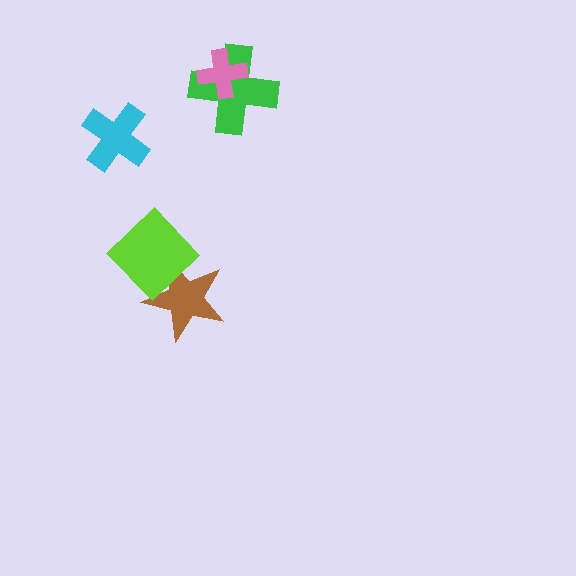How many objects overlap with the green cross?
1 object overlaps with the green cross.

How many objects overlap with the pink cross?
1 object overlaps with the pink cross.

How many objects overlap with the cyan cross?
0 objects overlap with the cyan cross.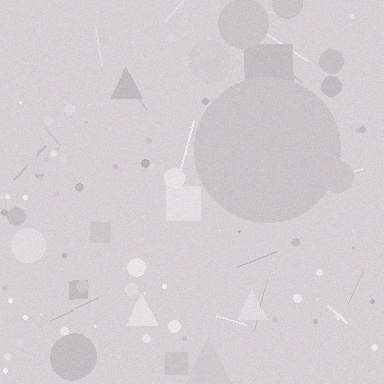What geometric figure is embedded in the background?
A circle is embedded in the background.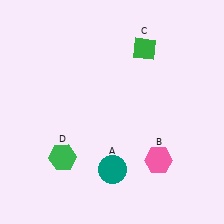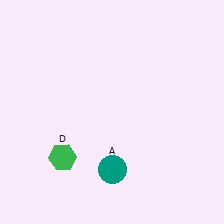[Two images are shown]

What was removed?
The pink hexagon (B), the green diamond (C) were removed in Image 2.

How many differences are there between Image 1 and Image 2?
There are 2 differences between the two images.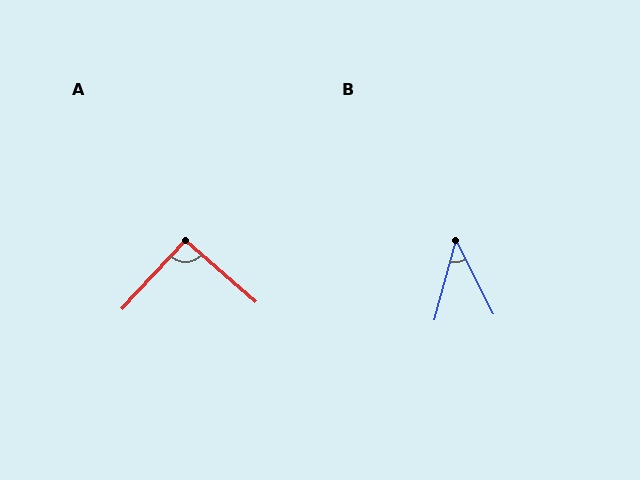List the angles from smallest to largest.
B (42°), A (92°).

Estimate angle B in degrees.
Approximately 42 degrees.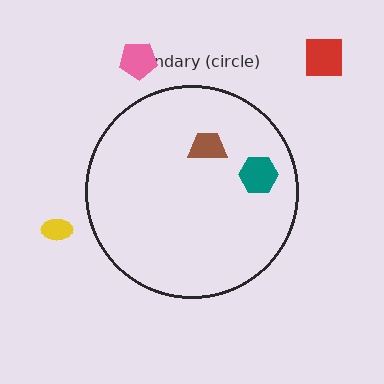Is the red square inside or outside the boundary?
Outside.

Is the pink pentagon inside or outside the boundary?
Outside.